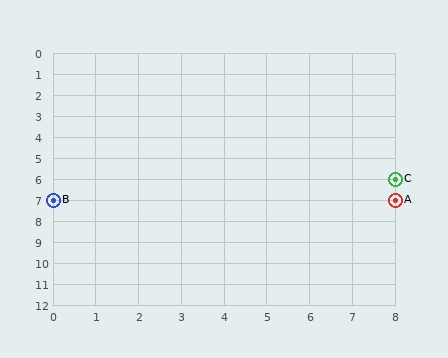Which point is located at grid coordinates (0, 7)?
Point B is at (0, 7).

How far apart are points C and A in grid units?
Points C and A are 1 row apart.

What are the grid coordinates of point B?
Point B is at grid coordinates (0, 7).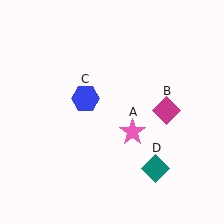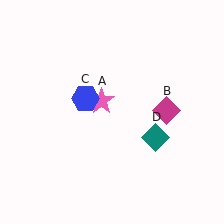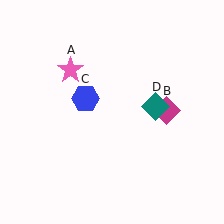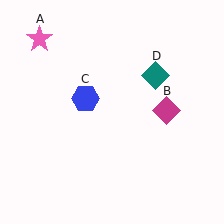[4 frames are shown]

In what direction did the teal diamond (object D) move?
The teal diamond (object D) moved up.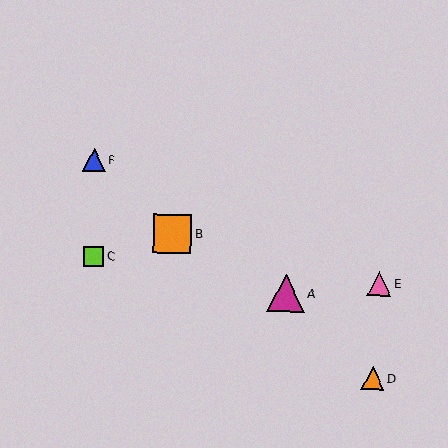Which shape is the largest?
The orange square (labeled B) is the largest.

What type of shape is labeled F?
Shape F is a blue triangle.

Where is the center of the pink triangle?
The center of the pink triangle is at (379, 284).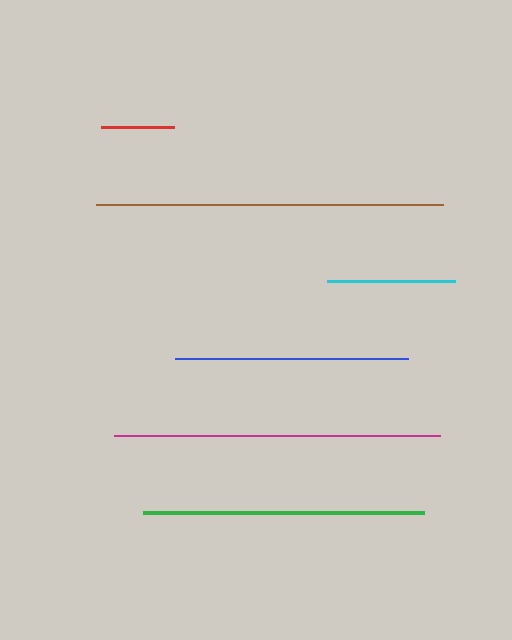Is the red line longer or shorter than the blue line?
The blue line is longer than the red line.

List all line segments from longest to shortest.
From longest to shortest: brown, magenta, green, blue, cyan, red.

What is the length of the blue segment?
The blue segment is approximately 234 pixels long.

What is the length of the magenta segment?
The magenta segment is approximately 327 pixels long.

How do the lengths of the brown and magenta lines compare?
The brown and magenta lines are approximately the same length.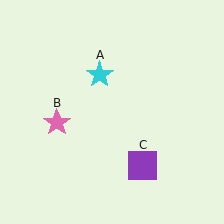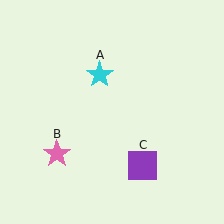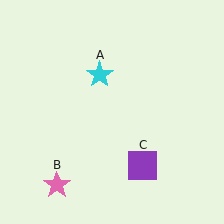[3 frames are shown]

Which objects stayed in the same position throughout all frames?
Cyan star (object A) and purple square (object C) remained stationary.